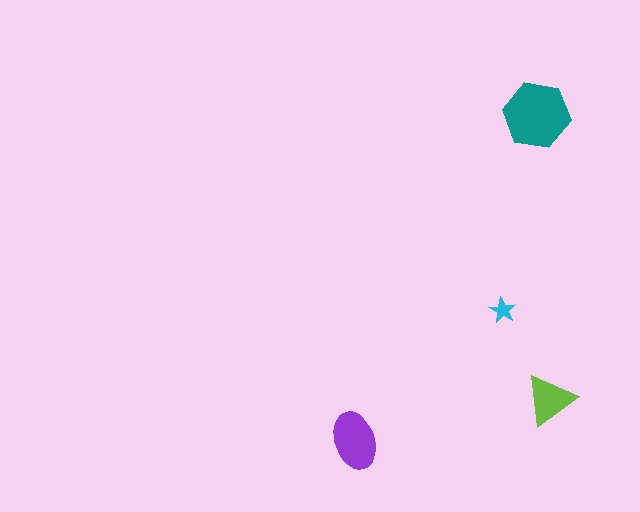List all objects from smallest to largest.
The cyan star, the lime triangle, the purple ellipse, the teal hexagon.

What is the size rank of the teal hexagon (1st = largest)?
1st.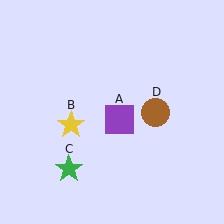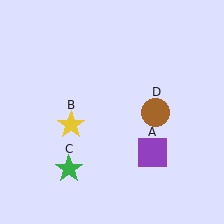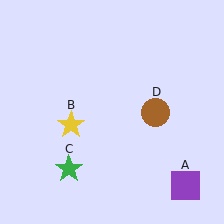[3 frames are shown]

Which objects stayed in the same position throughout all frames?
Yellow star (object B) and green star (object C) and brown circle (object D) remained stationary.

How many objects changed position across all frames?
1 object changed position: purple square (object A).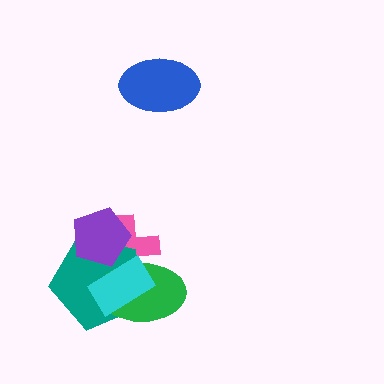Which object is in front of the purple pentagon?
The cyan rectangle is in front of the purple pentagon.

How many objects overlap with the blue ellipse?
0 objects overlap with the blue ellipse.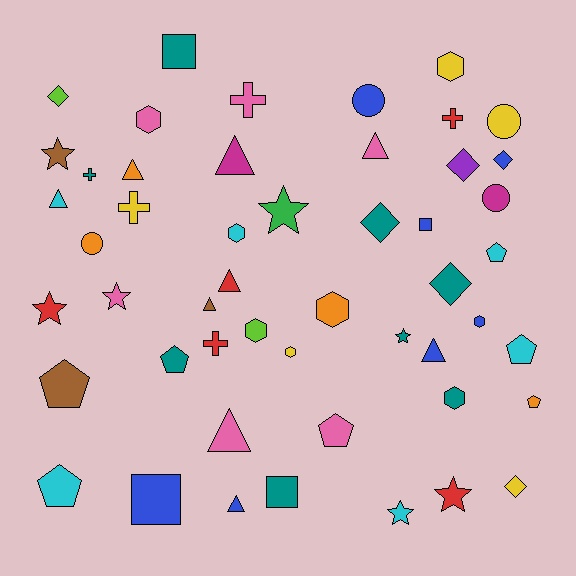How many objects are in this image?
There are 50 objects.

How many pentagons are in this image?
There are 7 pentagons.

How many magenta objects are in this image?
There are 2 magenta objects.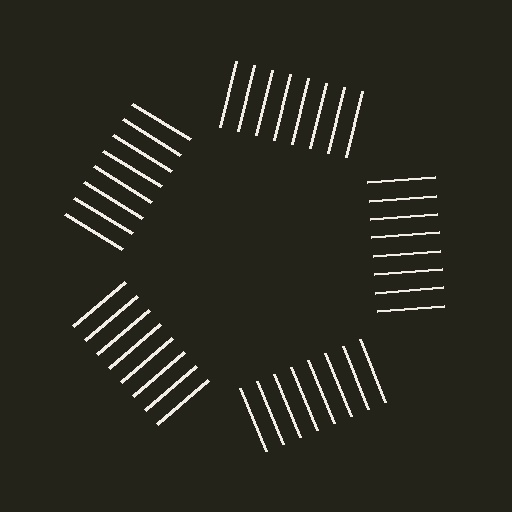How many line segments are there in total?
40 — 8 along each of the 5 edges.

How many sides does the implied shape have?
5 sides — the line-ends trace a pentagon.